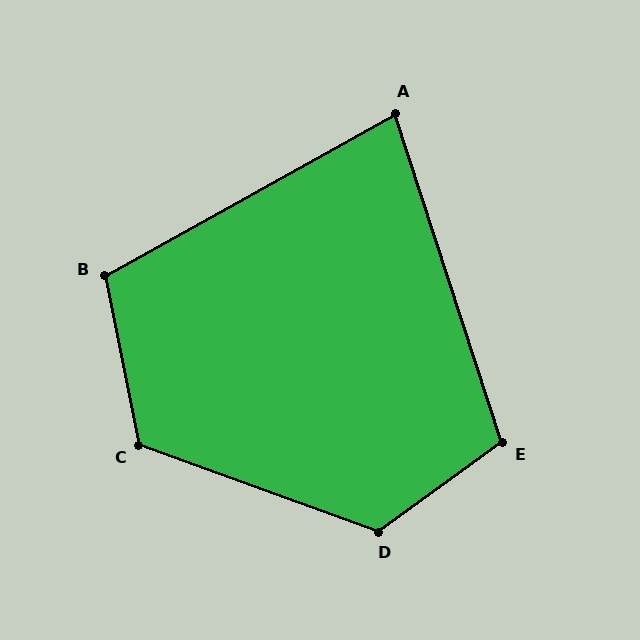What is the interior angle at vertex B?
Approximately 108 degrees (obtuse).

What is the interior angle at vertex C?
Approximately 121 degrees (obtuse).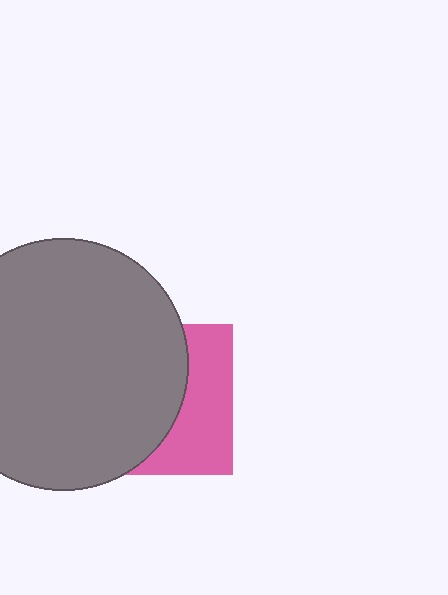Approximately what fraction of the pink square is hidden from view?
Roughly 61% of the pink square is hidden behind the gray circle.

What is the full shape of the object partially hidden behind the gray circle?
The partially hidden object is a pink square.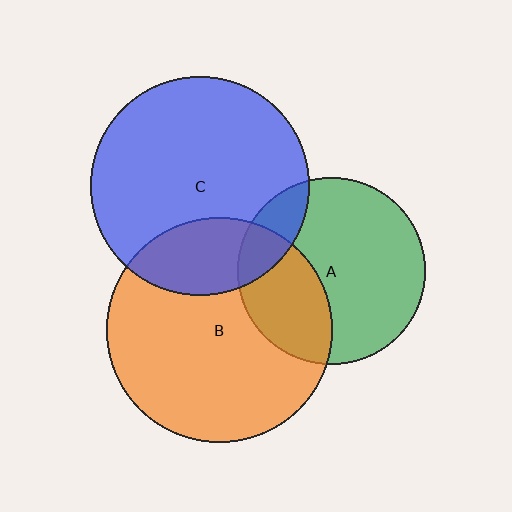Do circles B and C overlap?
Yes.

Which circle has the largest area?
Circle B (orange).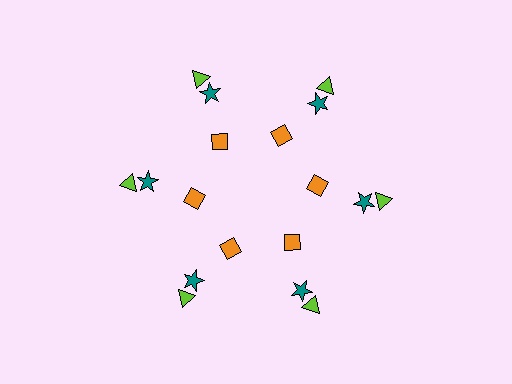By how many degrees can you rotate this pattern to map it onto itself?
The pattern maps onto itself every 60 degrees of rotation.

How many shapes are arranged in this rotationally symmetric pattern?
There are 18 shapes, arranged in 6 groups of 3.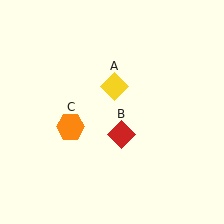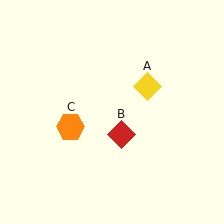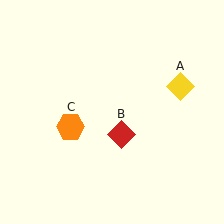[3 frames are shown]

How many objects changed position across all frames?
1 object changed position: yellow diamond (object A).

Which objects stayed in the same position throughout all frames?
Red diamond (object B) and orange hexagon (object C) remained stationary.